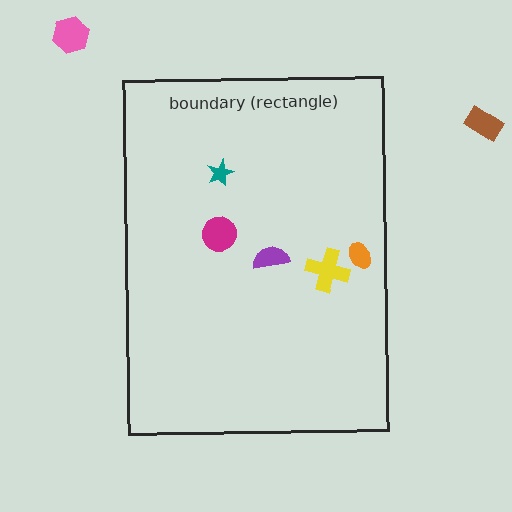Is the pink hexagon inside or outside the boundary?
Outside.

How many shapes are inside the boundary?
5 inside, 2 outside.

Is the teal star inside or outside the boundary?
Inside.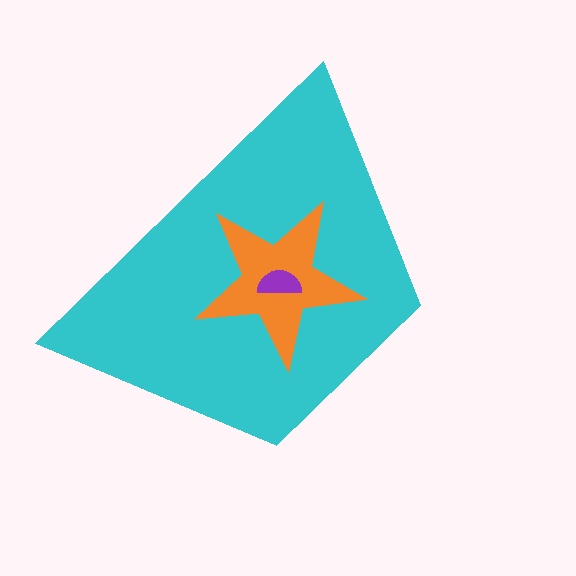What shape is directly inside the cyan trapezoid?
The orange star.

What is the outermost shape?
The cyan trapezoid.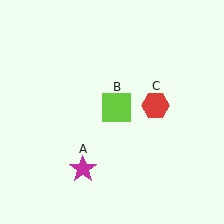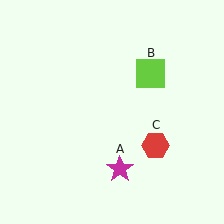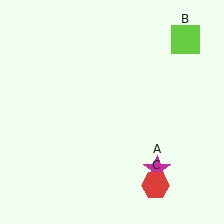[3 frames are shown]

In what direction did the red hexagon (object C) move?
The red hexagon (object C) moved down.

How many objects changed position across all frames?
3 objects changed position: magenta star (object A), lime square (object B), red hexagon (object C).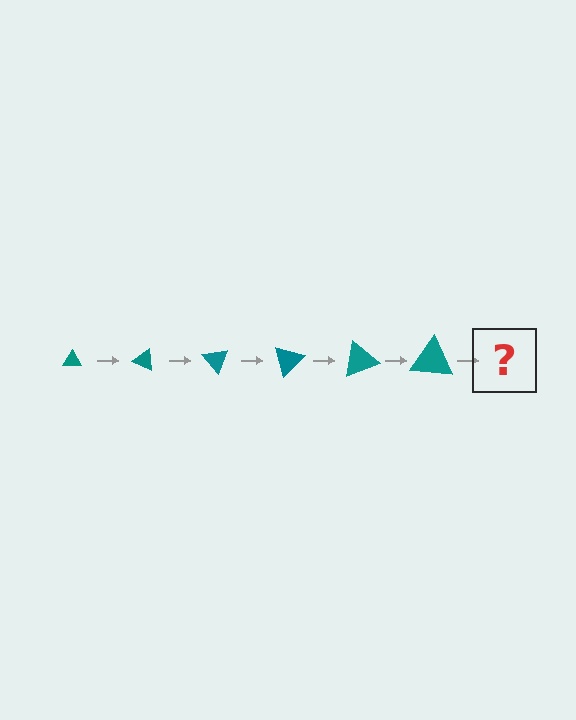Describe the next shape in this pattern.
It should be a triangle, larger than the previous one and rotated 150 degrees from the start.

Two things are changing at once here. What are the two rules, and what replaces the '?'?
The two rules are that the triangle grows larger each step and it rotates 25 degrees each step. The '?' should be a triangle, larger than the previous one and rotated 150 degrees from the start.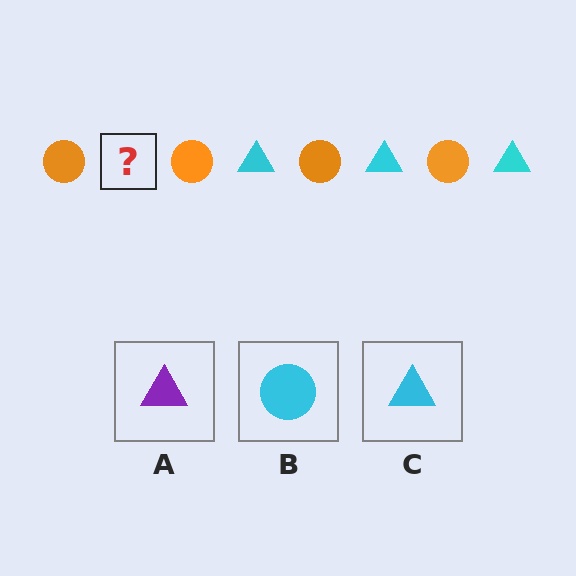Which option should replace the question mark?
Option C.